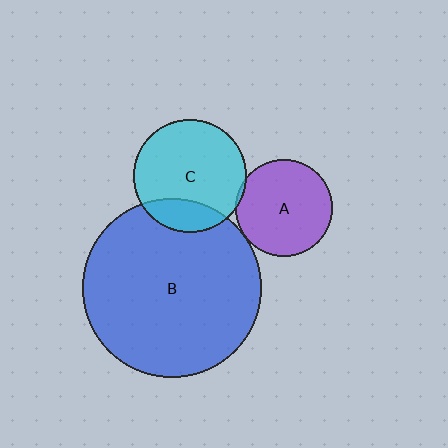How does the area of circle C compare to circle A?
Approximately 1.4 times.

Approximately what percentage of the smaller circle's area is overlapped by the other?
Approximately 20%.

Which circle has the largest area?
Circle B (blue).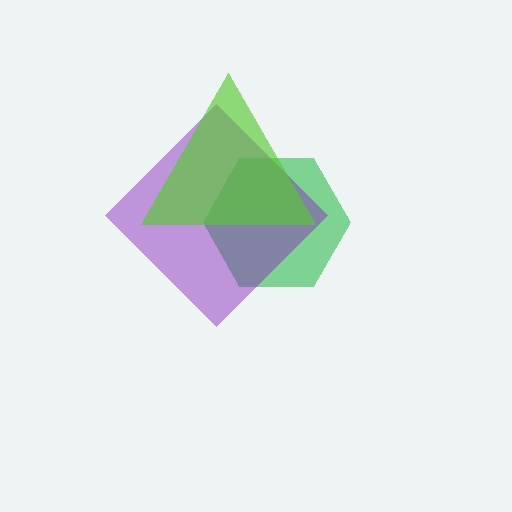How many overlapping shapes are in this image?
There are 3 overlapping shapes in the image.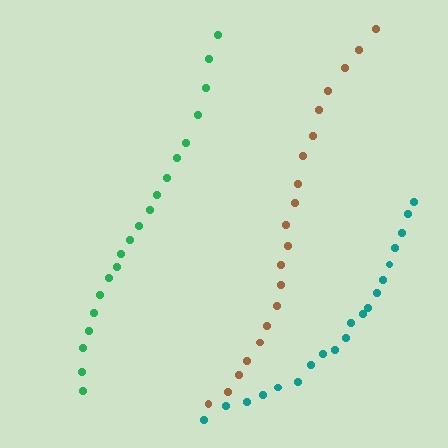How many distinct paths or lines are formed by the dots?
There are 3 distinct paths.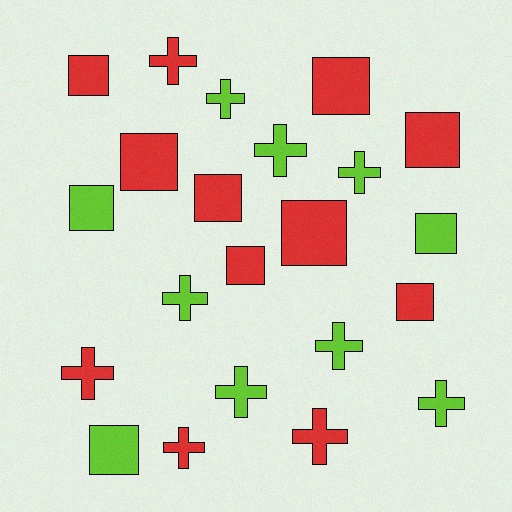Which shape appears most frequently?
Cross, with 11 objects.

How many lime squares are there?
There are 3 lime squares.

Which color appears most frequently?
Red, with 12 objects.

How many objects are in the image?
There are 22 objects.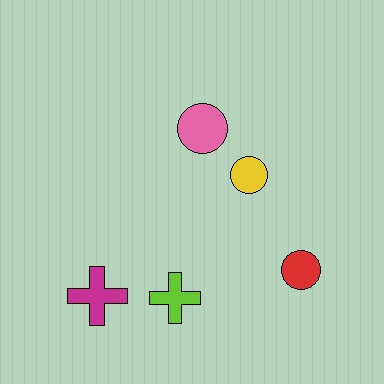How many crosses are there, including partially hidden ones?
There are 2 crosses.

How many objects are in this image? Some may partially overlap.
There are 5 objects.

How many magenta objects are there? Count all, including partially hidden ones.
There is 1 magenta object.